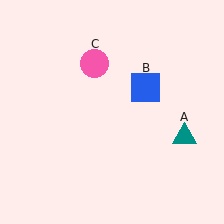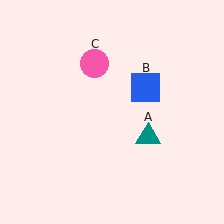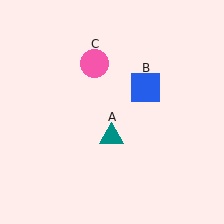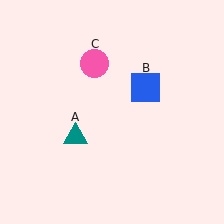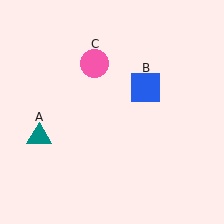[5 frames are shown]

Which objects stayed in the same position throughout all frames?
Blue square (object B) and pink circle (object C) remained stationary.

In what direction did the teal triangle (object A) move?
The teal triangle (object A) moved left.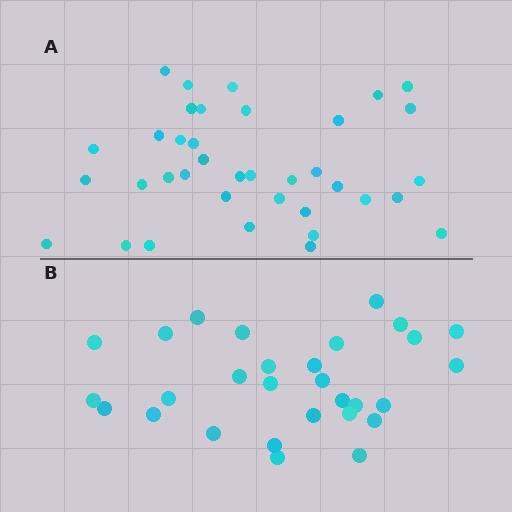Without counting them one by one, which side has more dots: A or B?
Region A (the top region) has more dots.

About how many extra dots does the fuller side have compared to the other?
Region A has roughly 8 or so more dots than region B.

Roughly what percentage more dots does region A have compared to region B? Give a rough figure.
About 30% more.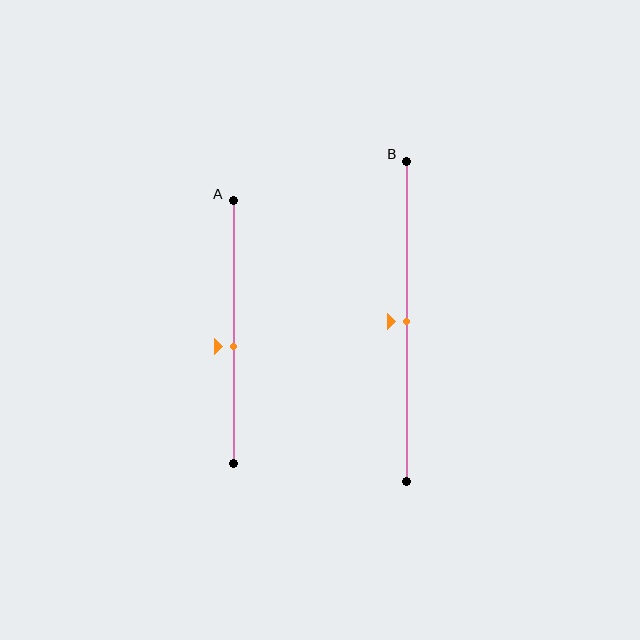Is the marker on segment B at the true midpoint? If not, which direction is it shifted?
Yes, the marker on segment B is at the true midpoint.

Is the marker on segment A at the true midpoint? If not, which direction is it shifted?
No, the marker on segment A is shifted downward by about 5% of the segment length.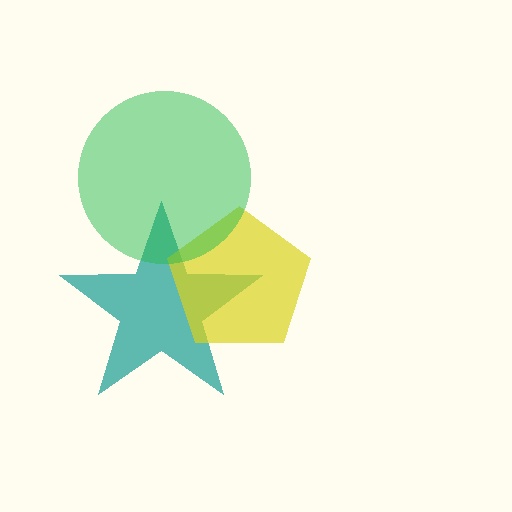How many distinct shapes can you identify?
There are 3 distinct shapes: a teal star, a yellow pentagon, a green circle.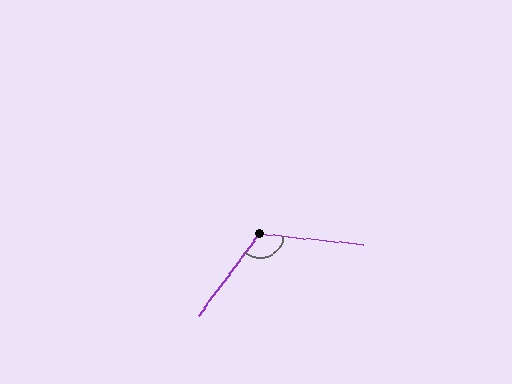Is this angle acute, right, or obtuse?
It is obtuse.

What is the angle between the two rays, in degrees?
Approximately 121 degrees.